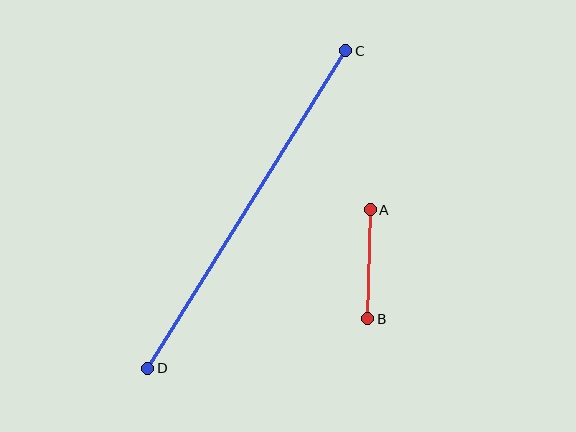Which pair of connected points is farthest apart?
Points C and D are farthest apart.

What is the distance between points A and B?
The distance is approximately 109 pixels.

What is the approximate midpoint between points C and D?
The midpoint is at approximately (247, 209) pixels.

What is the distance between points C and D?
The distance is approximately 374 pixels.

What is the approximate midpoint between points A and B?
The midpoint is at approximately (369, 264) pixels.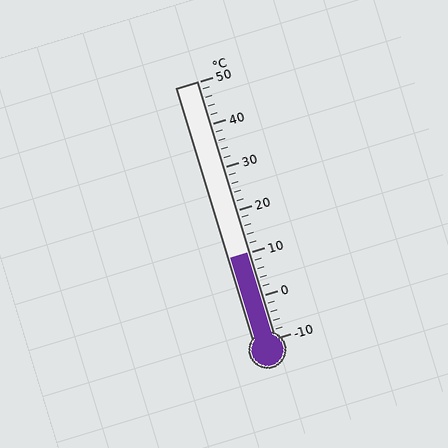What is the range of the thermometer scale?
The thermometer scale ranges from -10°C to 50°C.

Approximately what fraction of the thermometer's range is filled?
The thermometer is filled to approximately 35% of its range.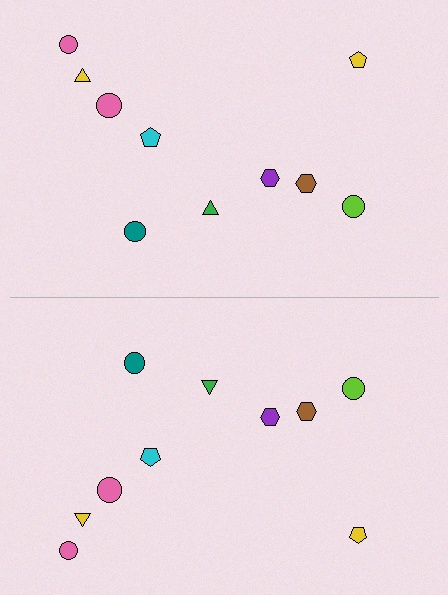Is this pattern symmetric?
Yes, this pattern has bilateral (reflection) symmetry.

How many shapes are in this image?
There are 20 shapes in this image.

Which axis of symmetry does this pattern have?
The pattern has a horizontal axis of symmetry running through the center of the image.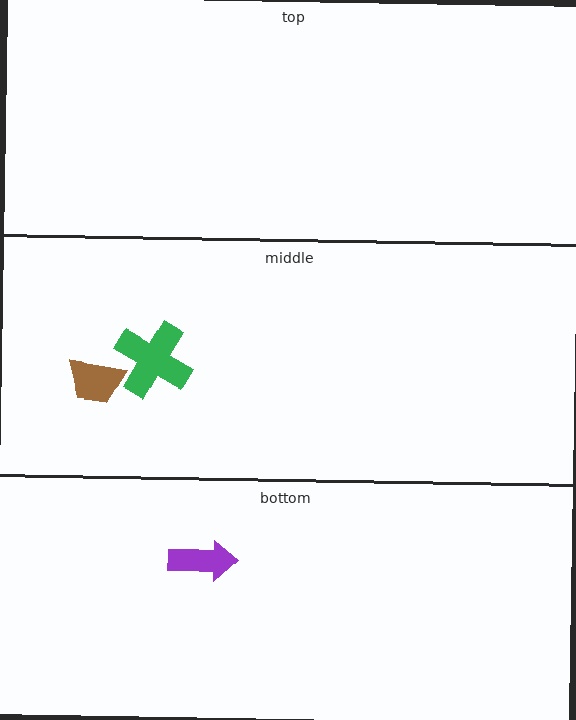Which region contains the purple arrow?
The bottom region.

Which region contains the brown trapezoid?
The middle region.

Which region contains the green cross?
The middle region.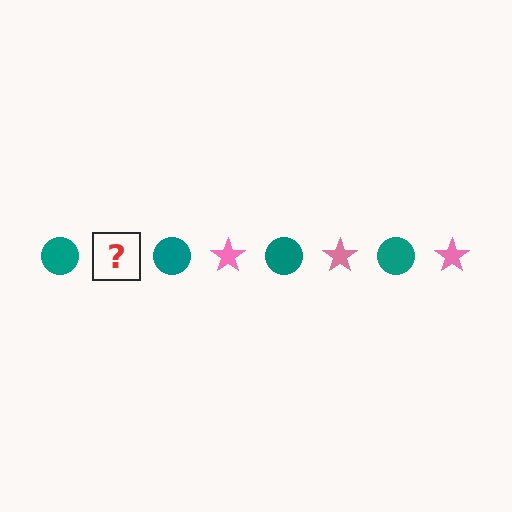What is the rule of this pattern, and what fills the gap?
The rule is that the pattern alternates between teal circle and pink star. The gap should be filled with a pink star.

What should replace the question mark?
The question mark should be replaced with a pink star.